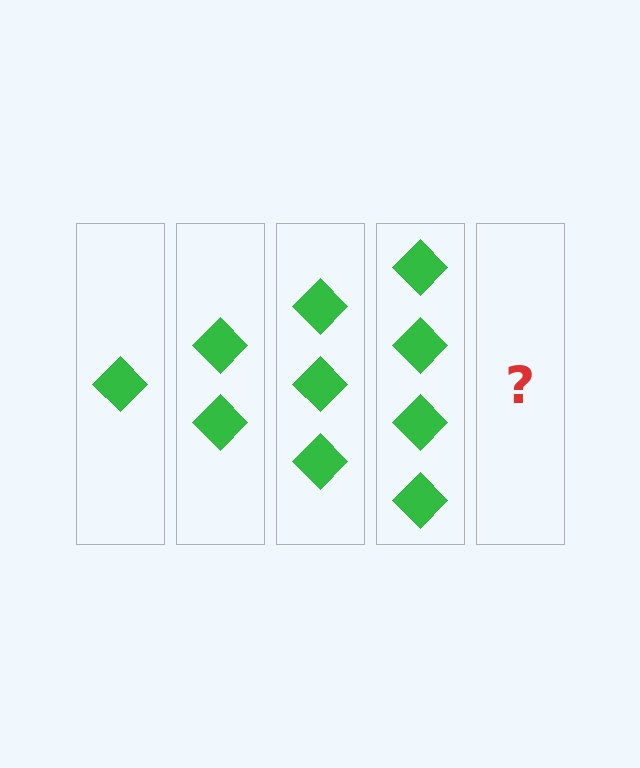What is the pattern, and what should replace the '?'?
The pattern is that each step adds one more diamond. The '?' should be 5 diamonds.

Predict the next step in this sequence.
The next step is 5 diamonds.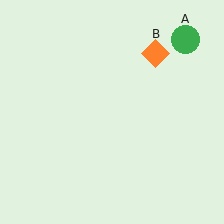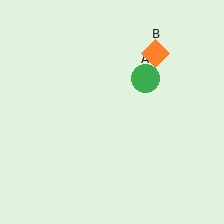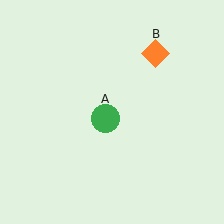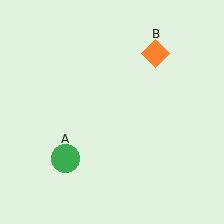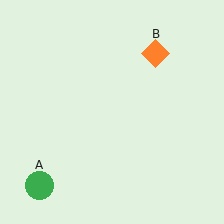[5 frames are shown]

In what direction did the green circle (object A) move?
The green circle (object A) moved down and to the left.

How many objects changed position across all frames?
1 object changed position: green circle (object A).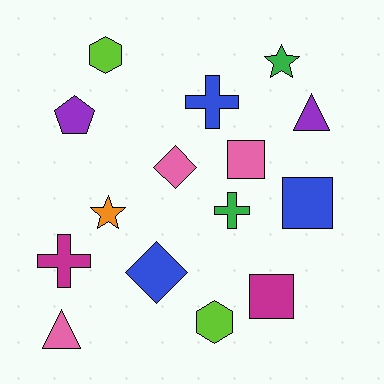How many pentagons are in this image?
There is 1 pentagon.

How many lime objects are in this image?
There are 2 lime objects.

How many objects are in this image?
There are 15 objects.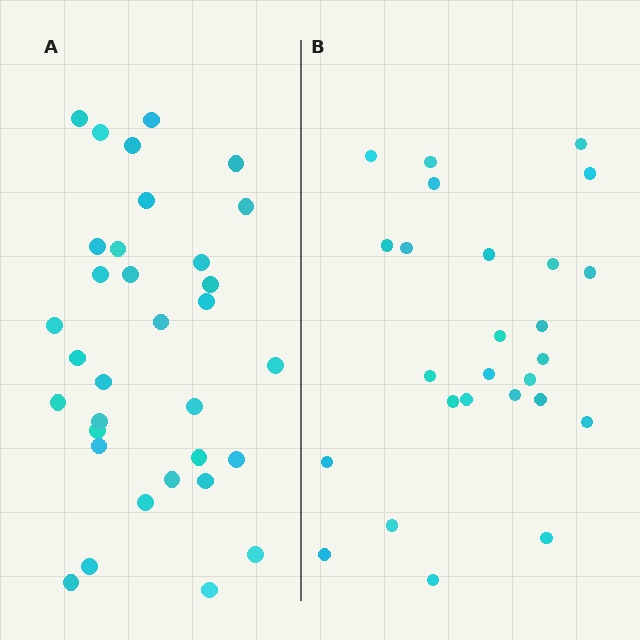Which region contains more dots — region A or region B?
Region A (the left region) has more dots.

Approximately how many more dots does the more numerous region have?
Region A has roughly 8 or so more dots than region B.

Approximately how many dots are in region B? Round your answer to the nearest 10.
About 30 dots. (The exact count is 26, which rounds to 30.)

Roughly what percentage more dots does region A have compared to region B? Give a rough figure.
About 25% more.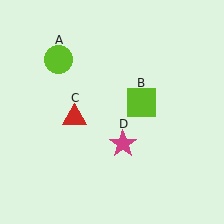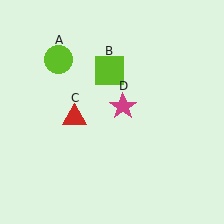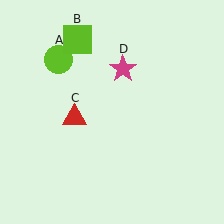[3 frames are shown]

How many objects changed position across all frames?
2 objects changed position: lime square (object B), magenta star (object D).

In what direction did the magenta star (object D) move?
The magenta star (object D) moved up.